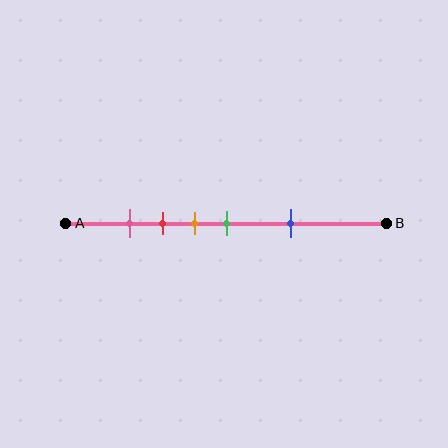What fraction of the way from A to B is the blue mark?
The blue mark is approximately 70% (0.7) of the way from A to B.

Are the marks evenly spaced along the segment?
No, the marks are not evenly spaced.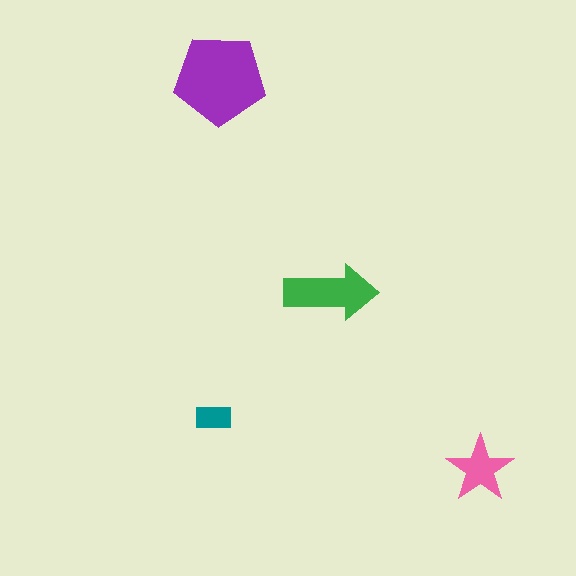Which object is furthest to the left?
The teal rectangle is leftmost.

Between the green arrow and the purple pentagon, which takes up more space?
The purple pentagon.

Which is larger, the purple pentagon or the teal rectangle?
The purple pentagon.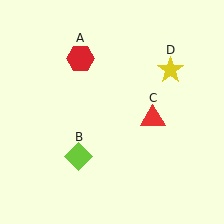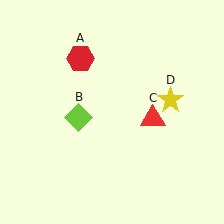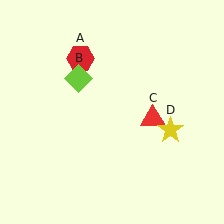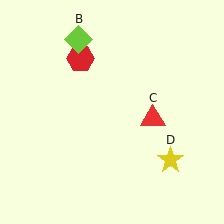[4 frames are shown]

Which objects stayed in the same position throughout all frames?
Red hexagon (object A) and red triangle (object C) remained stationary.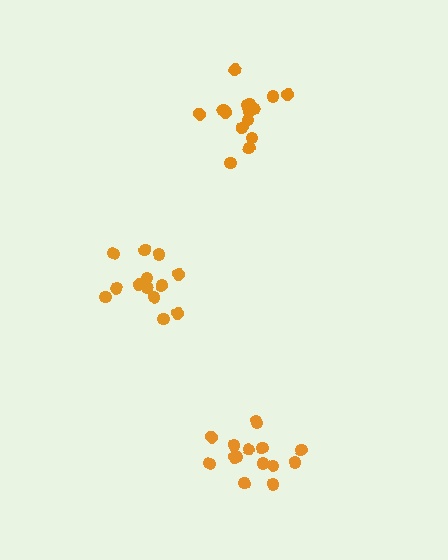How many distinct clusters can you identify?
There are 3 distinct clusters.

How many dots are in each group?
Group 1: 15 dots, Group 2: 13 dots, Group 3: 15 dots (43 total).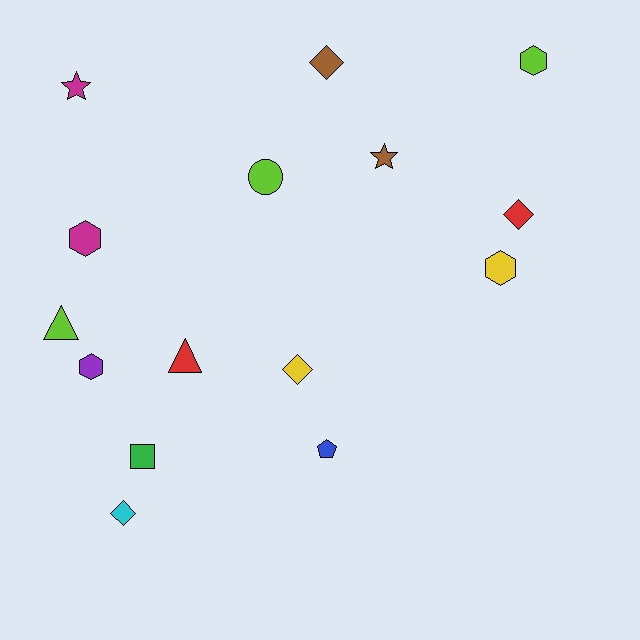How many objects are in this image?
There are 15 objects.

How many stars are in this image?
There are 2 stars.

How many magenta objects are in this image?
There are 2 magenta objects.